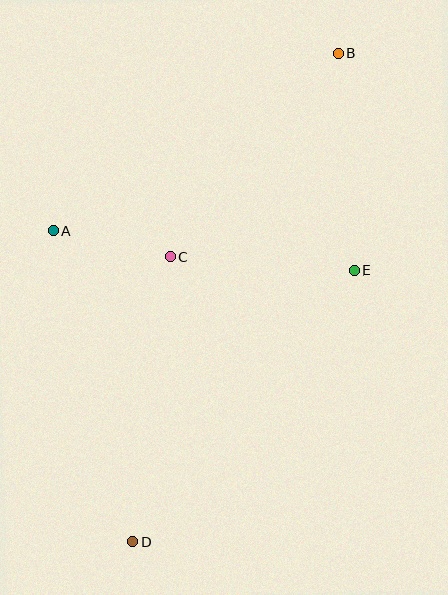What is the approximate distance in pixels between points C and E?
The distance between C and E is approximately 185 pixels.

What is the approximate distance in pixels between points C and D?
The distance between C and D is approximately 287 pixels.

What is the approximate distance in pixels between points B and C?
The distance between B and C is approximately 264 pixels.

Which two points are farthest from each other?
Points B and D are farthest from each other.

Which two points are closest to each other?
Points A and C are closest to each other.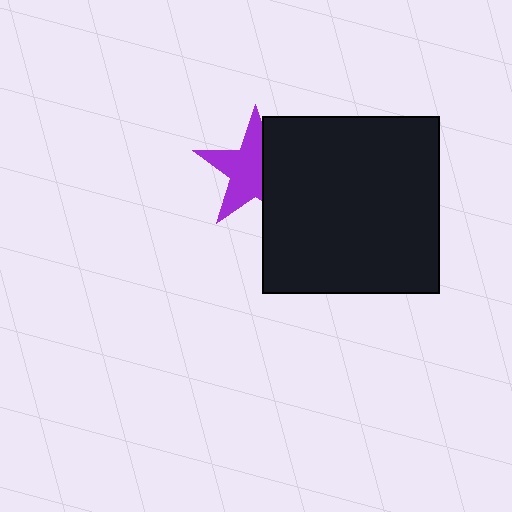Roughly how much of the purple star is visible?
About half of it is visible (roughly 60%).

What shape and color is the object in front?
The object in front is a black square.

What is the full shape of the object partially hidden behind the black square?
The partially hidden object is a purple star.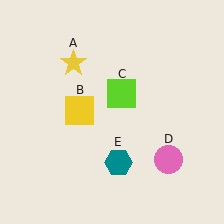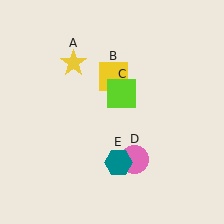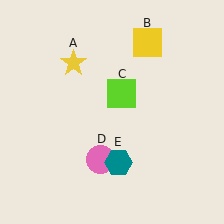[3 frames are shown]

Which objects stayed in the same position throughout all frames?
Yellow star (object A) and lime square (object C) and teal hexagon (object E) remained stationary.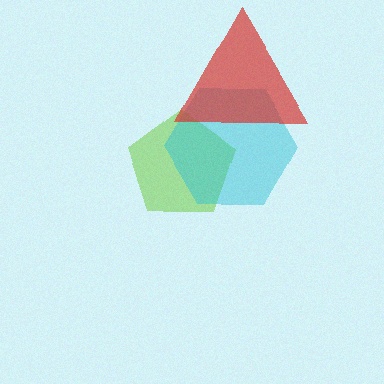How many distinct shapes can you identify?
There are 3 distinct shapes: a lime pentagon, a cyan hexagon, a red triangle.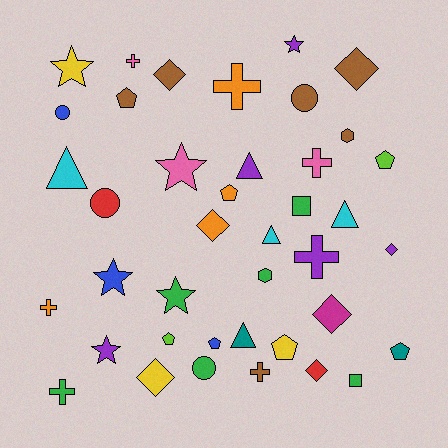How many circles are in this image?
There are 4 circles.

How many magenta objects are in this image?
There is 1 magenta object.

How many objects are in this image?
There are 40 objects.